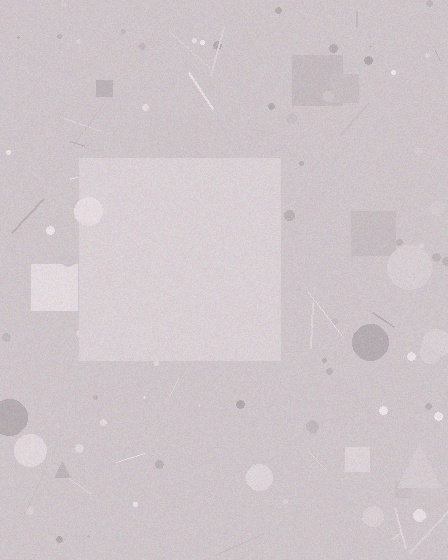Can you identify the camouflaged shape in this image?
The camouflaged shape is a square.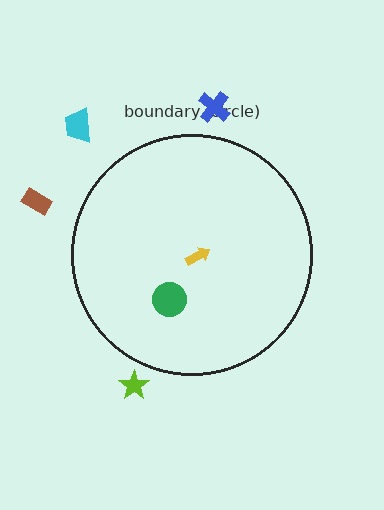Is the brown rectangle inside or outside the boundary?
Outside.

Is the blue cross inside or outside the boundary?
Outside.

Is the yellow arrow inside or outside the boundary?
Inside.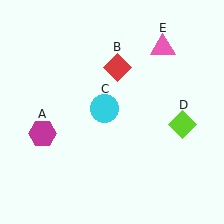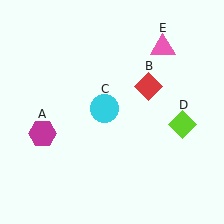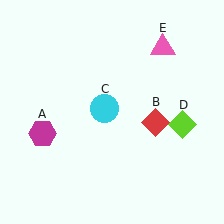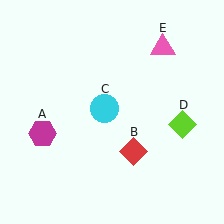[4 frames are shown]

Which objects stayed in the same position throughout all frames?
Magenta hexagon (object A) and cyan circle (object C) and lime diamond (object D) and pink triangle (object E) remained stationary.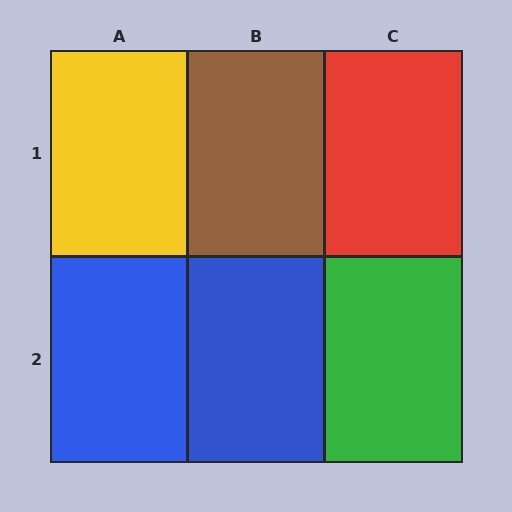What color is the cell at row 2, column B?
Blue.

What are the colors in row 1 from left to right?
Yellow, brown, red.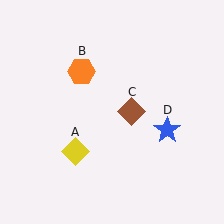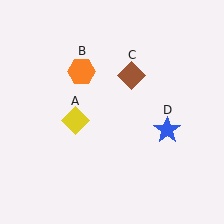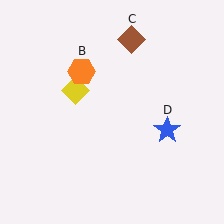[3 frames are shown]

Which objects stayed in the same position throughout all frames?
Orange hexagon (object B) and blue star (object D) remained stationary.